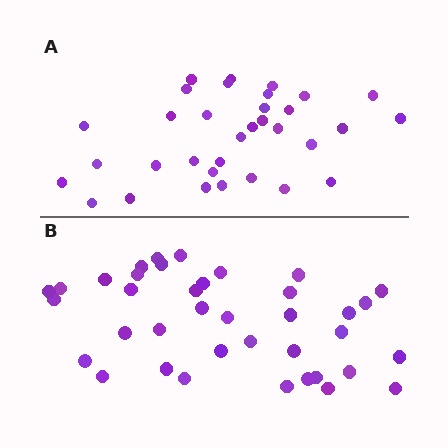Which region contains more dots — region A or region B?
Region B (the bottom region) has more dots.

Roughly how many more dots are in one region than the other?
Region B has about 5 more dots than region A.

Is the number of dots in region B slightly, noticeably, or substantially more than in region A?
Region B has only slightly more — the two regions are fairly close. The ratio is roughly 1.2 to 1.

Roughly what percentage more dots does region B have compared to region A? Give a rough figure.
About 15% more.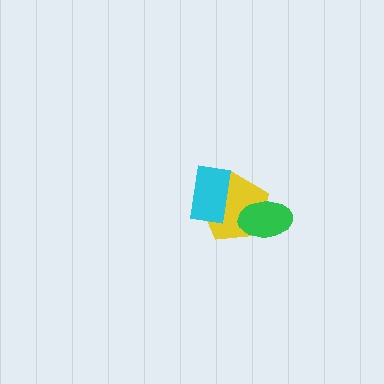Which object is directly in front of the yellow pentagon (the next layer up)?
The cyan rectangle is directly in front of the yellow pentagon.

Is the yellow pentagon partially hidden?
Yes, it is partially covered by another shape.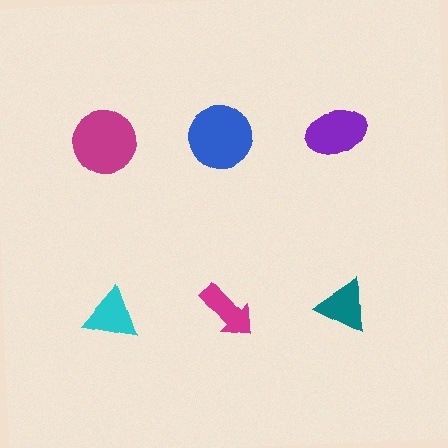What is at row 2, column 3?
A teal triangle.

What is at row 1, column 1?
A magenta circle.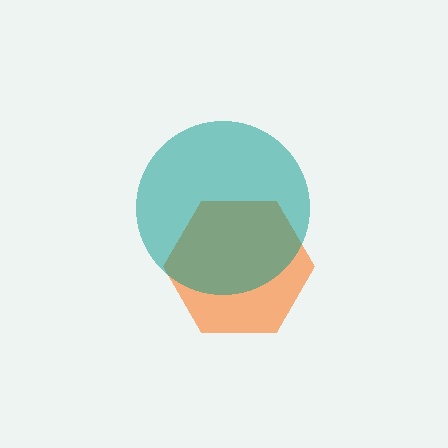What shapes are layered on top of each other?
The layered shapes are: an orange hexagon, a teal circle.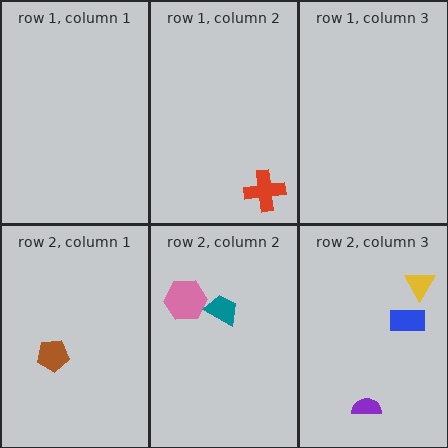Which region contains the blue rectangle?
The row 2, column 3 region.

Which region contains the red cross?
The row 1, column 2 region.